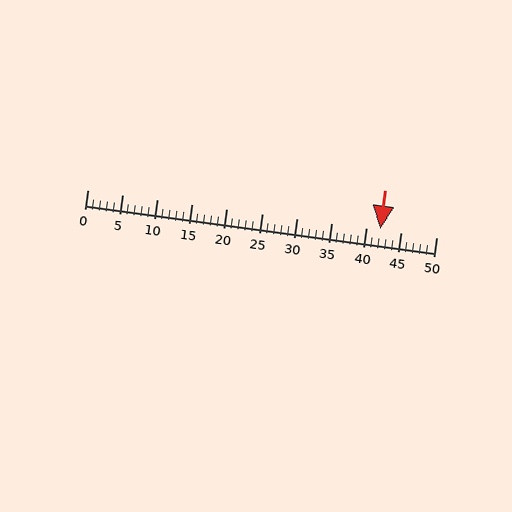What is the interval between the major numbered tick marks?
The major tick marks are spaced 5 units apart.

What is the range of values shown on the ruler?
The ruler shows values from 0 to 50.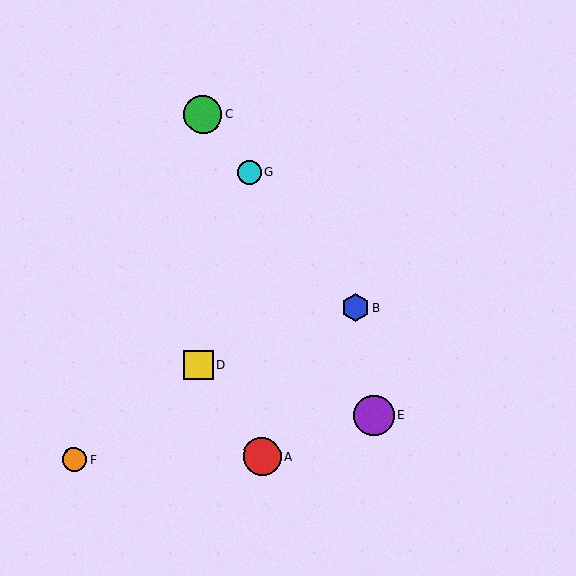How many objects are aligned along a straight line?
3 objects (B, C, G) are aligned along a straight line.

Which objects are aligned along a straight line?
Objects B, C, G are aligned along a straight line.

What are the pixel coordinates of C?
Object C is at (203, 114).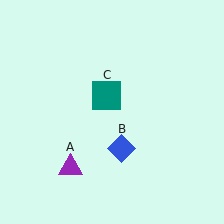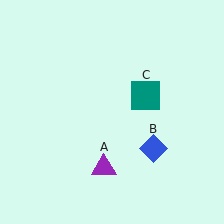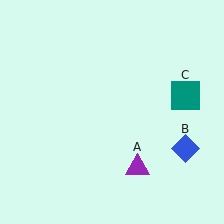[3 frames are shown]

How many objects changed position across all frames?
3 objects changed position: purple triangle (object A), blue diamond (object B), teal square (object C).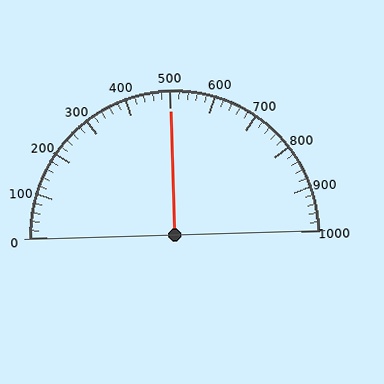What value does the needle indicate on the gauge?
The needle indicates approximately 500.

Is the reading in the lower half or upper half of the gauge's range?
The reading is in the upper half of the range (0 to 1000).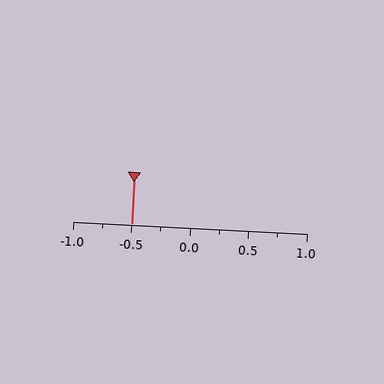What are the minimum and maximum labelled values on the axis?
The axis runs from -1.0 to 1.0.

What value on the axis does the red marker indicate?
The marker indicates approximately -0.5.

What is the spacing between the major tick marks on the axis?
The major ticks are spaced 0.5 apart.